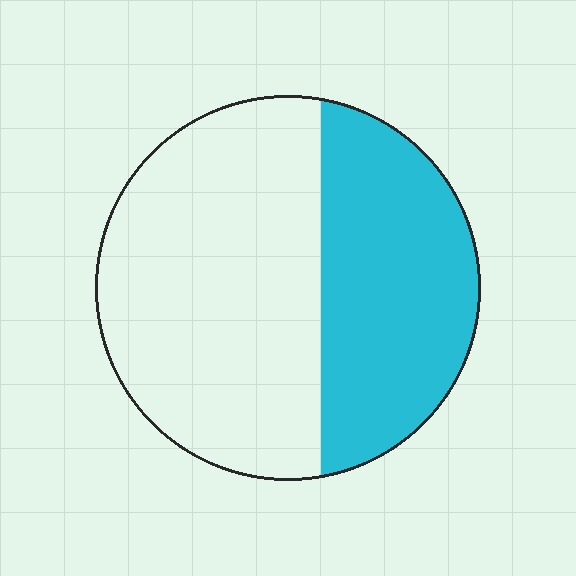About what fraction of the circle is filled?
About two fifths (2/5).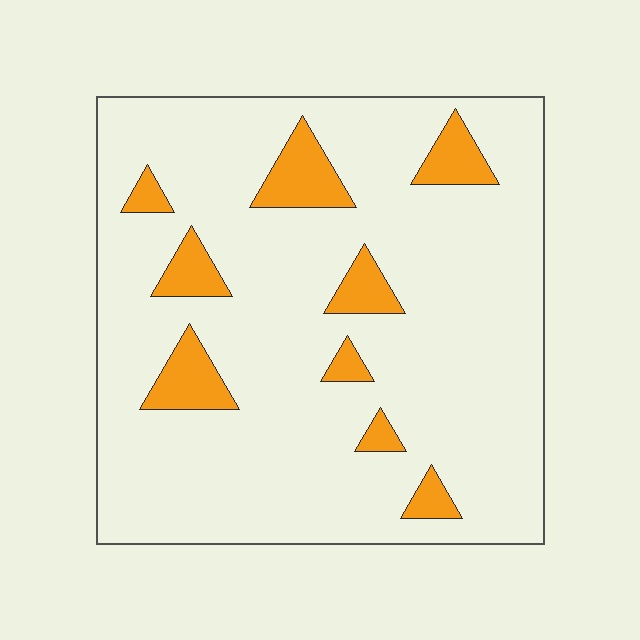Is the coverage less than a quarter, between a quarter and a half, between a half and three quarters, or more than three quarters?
Less than a quarter.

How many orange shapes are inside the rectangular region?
9.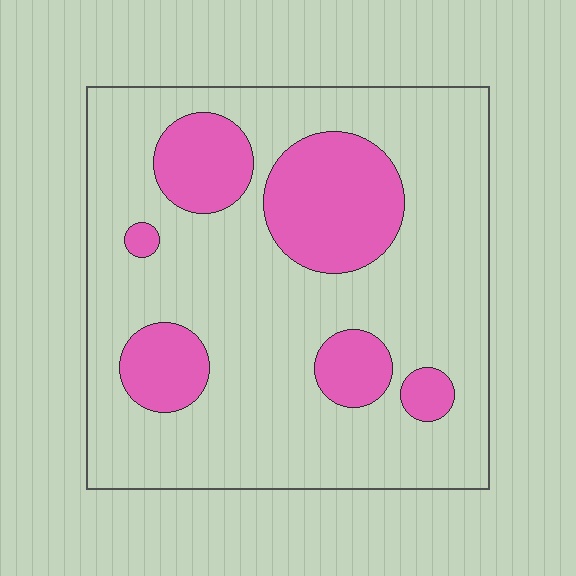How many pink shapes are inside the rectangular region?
6.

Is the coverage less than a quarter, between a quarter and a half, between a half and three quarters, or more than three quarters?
Less than a quarter.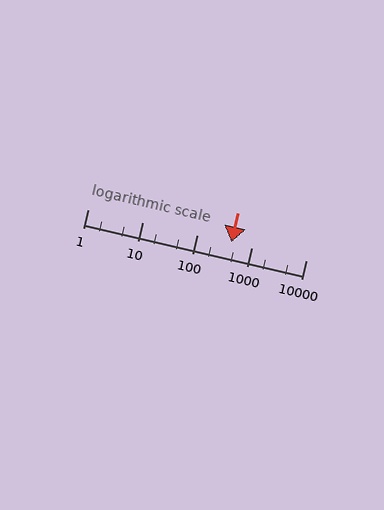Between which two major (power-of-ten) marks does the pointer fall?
The pointer is between 100 and 1000.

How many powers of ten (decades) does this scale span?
The scale spans 4 decades, from 1 to 10000.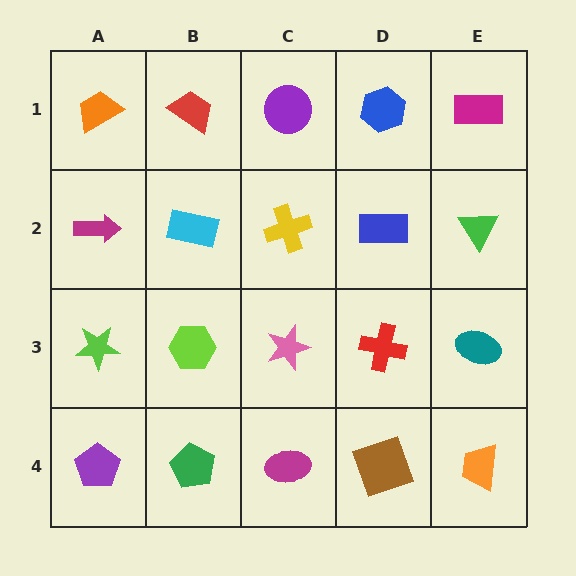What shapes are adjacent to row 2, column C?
A purple circle (row 1, column C), a pink star (row 3, column C), a cyan rectangle (row 2, column B), a blue rectangle (row 2, column D).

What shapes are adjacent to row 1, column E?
A green triangle (row 2, column E), a blue hexagon (row 1, column D).